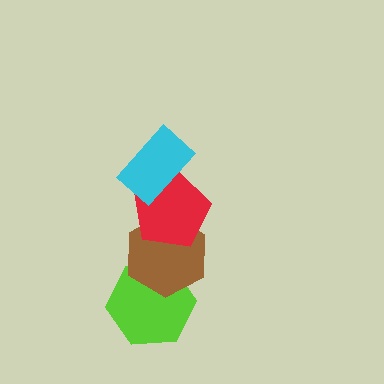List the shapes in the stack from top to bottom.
From top to bottom: the cyan rectangle, the red pentagon, the brown hexagon, the lime hexagon.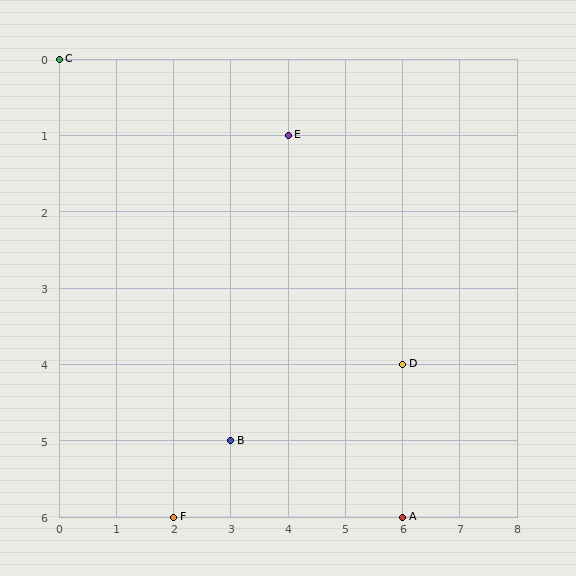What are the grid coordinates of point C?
Point C is at grid coordinates (0, 0).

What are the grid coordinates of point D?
Point D is at grid coordinates (6, 4).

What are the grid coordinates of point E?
Point E is at grid coordinates (4, 1).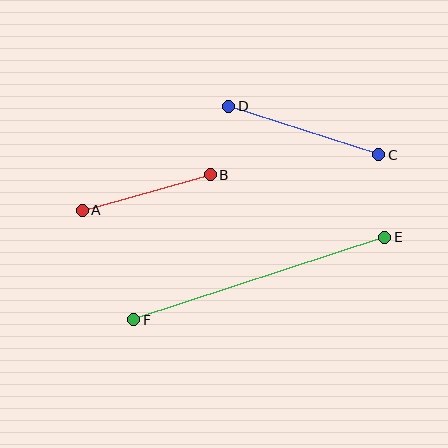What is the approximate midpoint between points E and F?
The midpoint is at approximately (259, 279) pixels.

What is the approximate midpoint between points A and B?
The midpoint is at approximately (146, 193) pixels.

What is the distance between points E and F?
The distance is approximately 264 pixels.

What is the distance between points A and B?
The distance is approximately 133 pixels.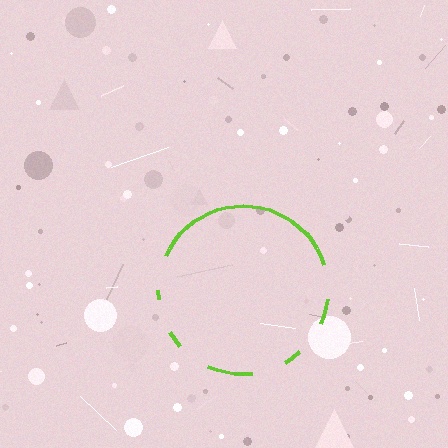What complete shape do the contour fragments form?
The contour fragments form a circle.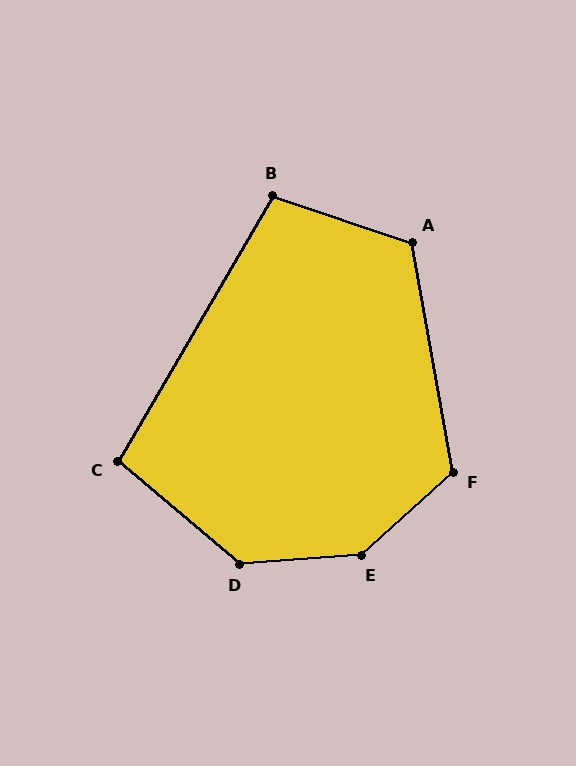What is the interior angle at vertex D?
Approximately 136 degrees (obtuse).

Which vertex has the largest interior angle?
E, at approximately 142 degrees.